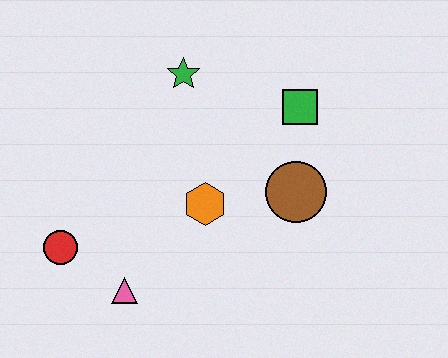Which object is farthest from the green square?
The red circle is farthest from the green square.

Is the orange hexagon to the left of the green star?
No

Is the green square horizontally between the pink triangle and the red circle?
No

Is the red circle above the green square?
No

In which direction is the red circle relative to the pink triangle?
The red circle is to the left of the pink triangle.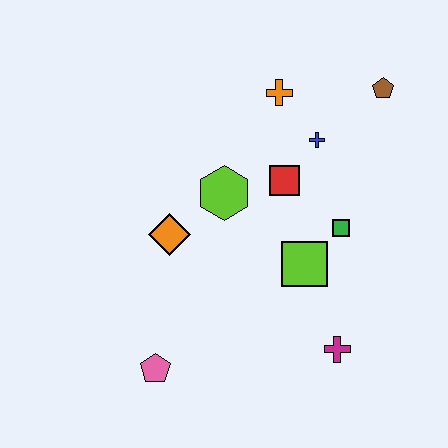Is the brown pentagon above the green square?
Yes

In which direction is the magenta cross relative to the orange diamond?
The magenta cross is to the right of the orange diamond.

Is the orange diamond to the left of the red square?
Yes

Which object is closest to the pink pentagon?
The orange diamond is closest to the pink pentagon.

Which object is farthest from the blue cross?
The pink pentagon is farthest from the blue cross.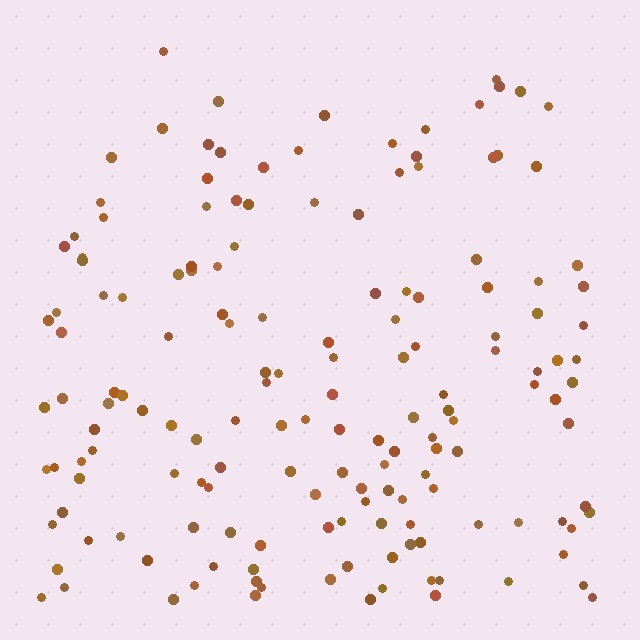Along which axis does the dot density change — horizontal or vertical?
Vertical.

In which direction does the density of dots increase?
From top to bottom, with the bottom side densest.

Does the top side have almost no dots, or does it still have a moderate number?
Still a moderate number, just noticeably fewer than the bottom.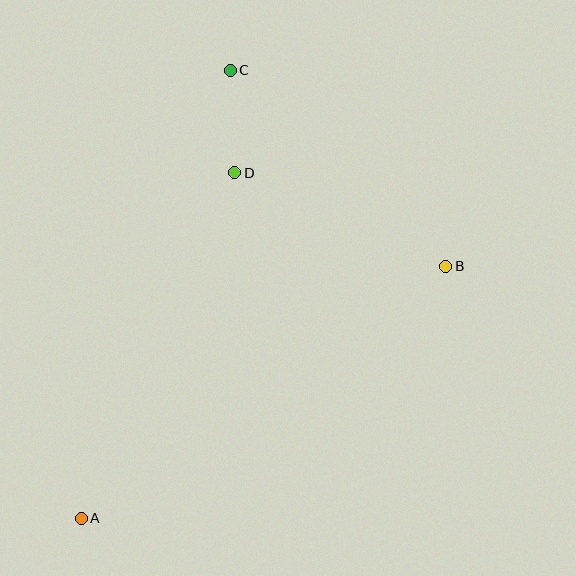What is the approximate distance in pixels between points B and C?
The distance between B and C is approximately 291 pixels.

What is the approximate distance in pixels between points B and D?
The distance between B and D is approximately 231 pixels.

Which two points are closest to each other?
Points C and D are closest to each other.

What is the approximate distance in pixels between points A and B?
The distance between A and B is approximately 443 pixels.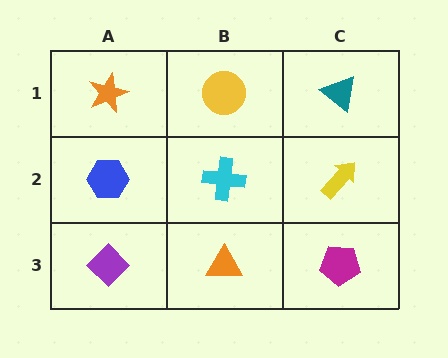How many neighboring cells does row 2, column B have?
4.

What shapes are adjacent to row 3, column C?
A yellow arrow (row 2, column C), an orange triangle (row 3, column B).